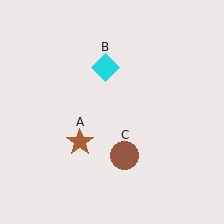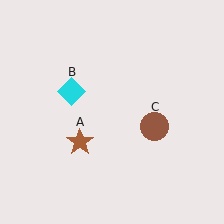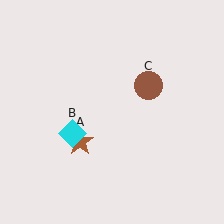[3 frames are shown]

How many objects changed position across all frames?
2 objects changed position: cyan diamond (object B), brown circle (object C).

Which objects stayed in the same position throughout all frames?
Brown star (object A) remained stationary.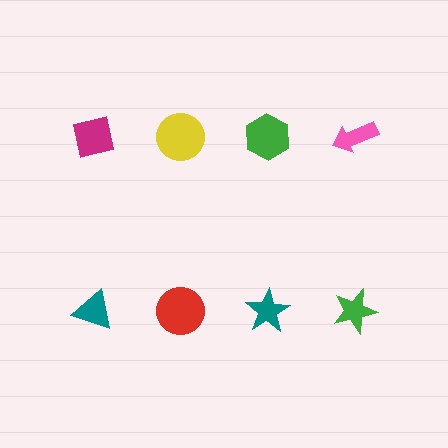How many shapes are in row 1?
4 shapes.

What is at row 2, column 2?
A red circle.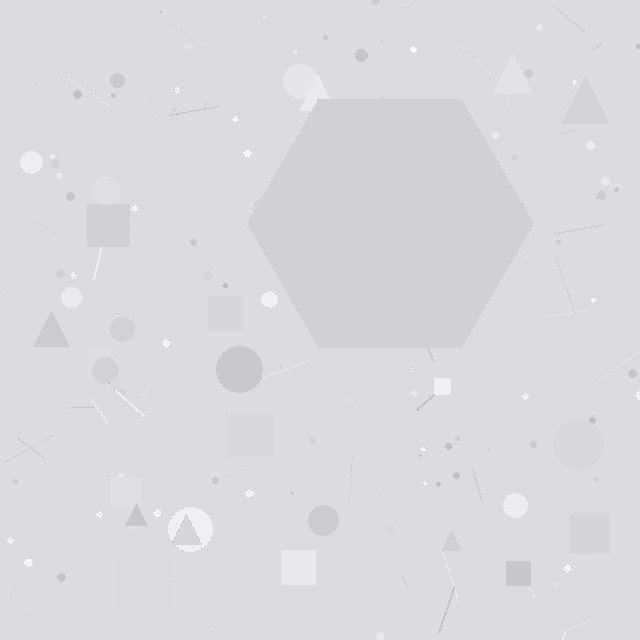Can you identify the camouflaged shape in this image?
The camouflaged shape is a hexagon.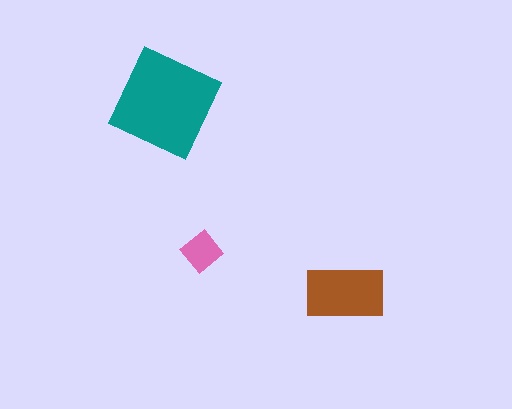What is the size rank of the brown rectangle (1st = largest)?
2nd.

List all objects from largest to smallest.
The teal diamond, the brown rectangle, the pink diamond.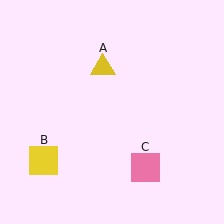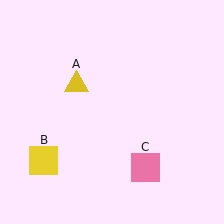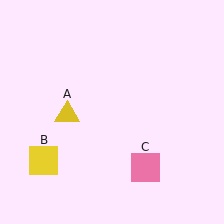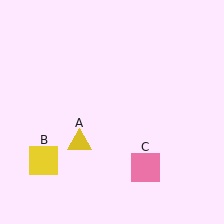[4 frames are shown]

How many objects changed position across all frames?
1 object changed position: yellow triangle (object A).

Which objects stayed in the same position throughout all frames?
Yellow square (object B) and pink square (object C) remained stationary.